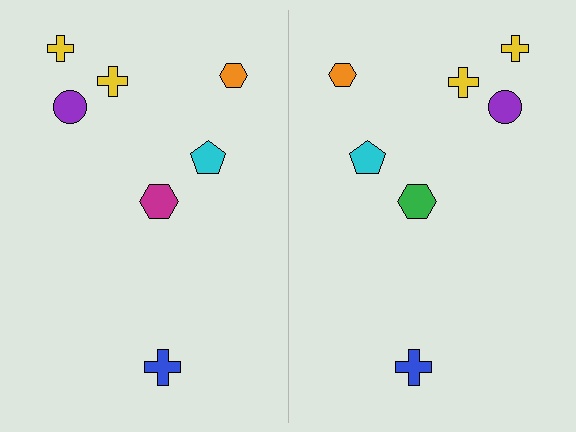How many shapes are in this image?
There are 14 shapes in this image.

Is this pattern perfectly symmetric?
No, the pattern is not perfectly symmetric. The green hexagon on the right side breaks the symmetry — its mirror counterpart is magenta.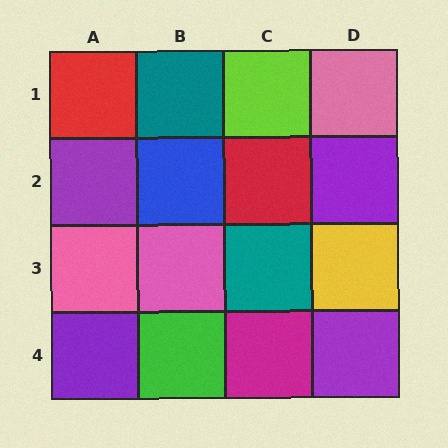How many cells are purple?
4 cells are purple.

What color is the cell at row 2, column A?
Purple.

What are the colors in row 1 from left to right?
Red, teal, lime, pink.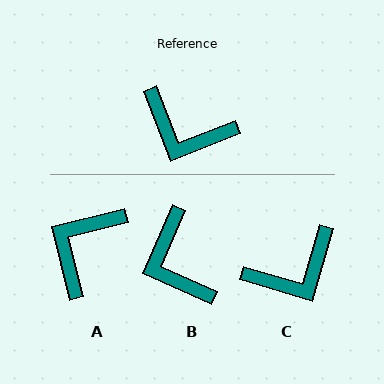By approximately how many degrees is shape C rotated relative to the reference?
Approximately 52 degrees counter-clockwise.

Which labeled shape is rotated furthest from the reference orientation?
A, about 98 degrees away.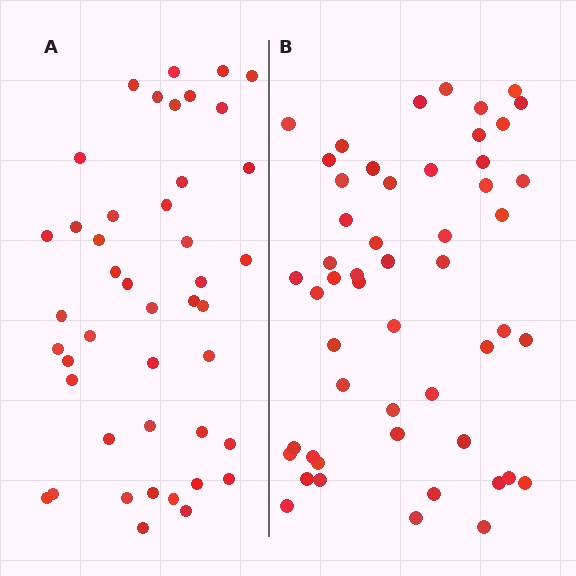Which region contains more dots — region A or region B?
Region B (the right region) has more dots.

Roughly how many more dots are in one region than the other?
Region B has roughly 8 or so more dots than region A.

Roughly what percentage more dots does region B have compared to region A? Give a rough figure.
About 20% more.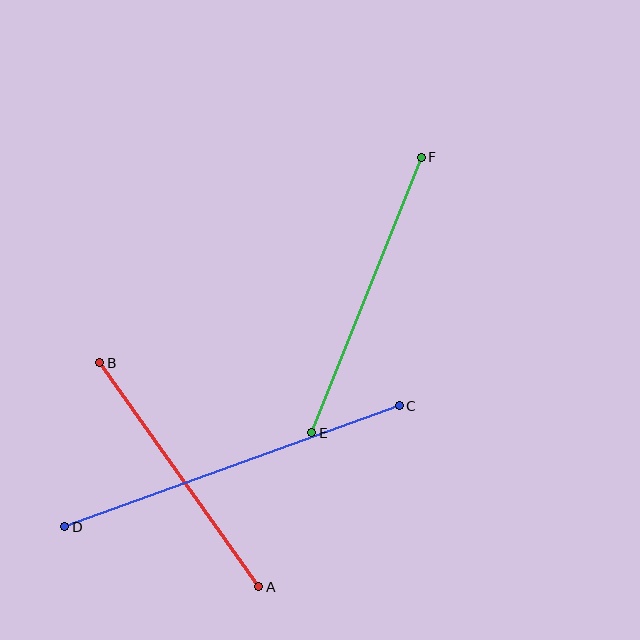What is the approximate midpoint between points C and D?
The midpoint is at approximately (232, 466) pixels.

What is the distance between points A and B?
The distance is approximately 275 pixels.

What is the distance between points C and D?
The distance is approximately 356 pixels.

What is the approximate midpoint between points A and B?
The midpoint is at approximately (179, 475) pixels.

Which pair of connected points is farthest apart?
Points C and D are farthest apart.